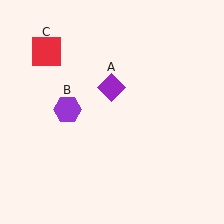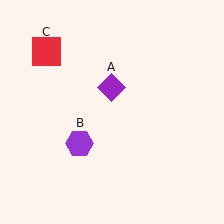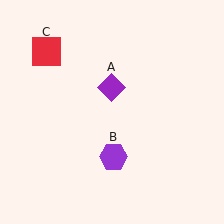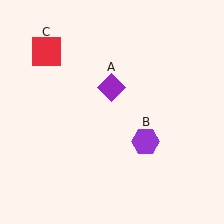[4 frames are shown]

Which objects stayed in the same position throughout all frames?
Purple diamond (object A) and red square (object C) remained stationary.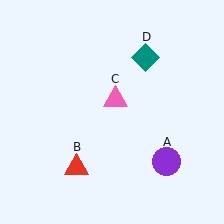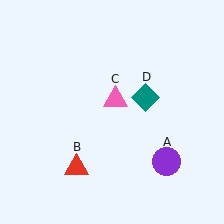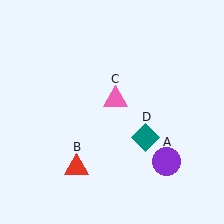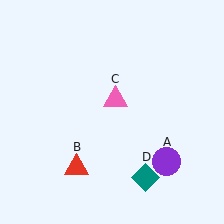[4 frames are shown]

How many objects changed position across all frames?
1 object changed position: teal diamond (object D).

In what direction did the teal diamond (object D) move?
The teal diamond (object D) moved down.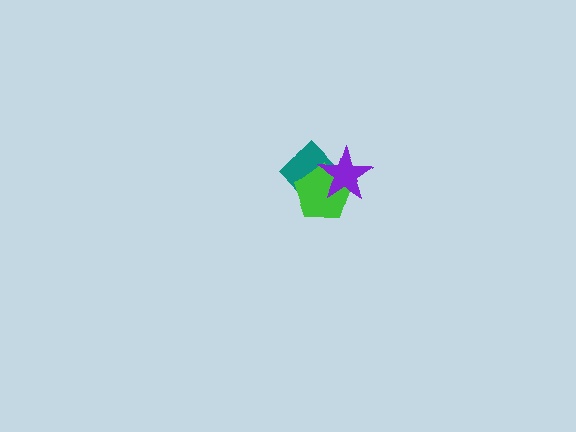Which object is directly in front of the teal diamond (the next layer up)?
The green pentagon is directly in front of the teal diamond.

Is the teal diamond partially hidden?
Yes, it is partially covered by another shape.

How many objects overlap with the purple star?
2 objects overlap with the purple star.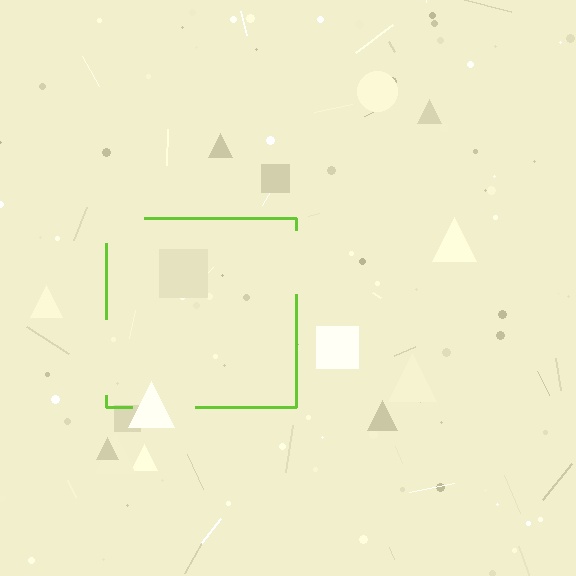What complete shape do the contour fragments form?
The contour fragments form a square.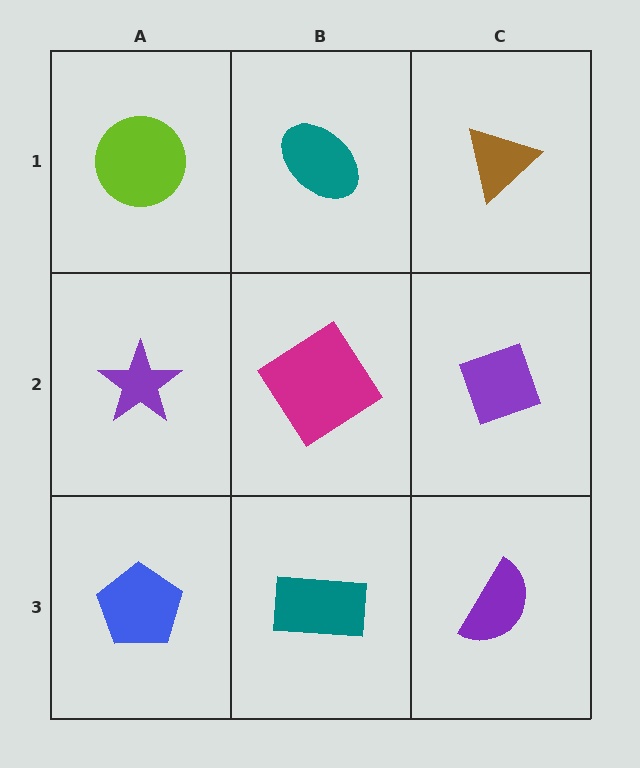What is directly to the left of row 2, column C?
A magenta diamond.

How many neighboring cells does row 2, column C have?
3.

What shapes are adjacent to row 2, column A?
A lime circle (row 1, column A), a blue pentagon (row 3, column A), a magenta diamond (row 2, column B).